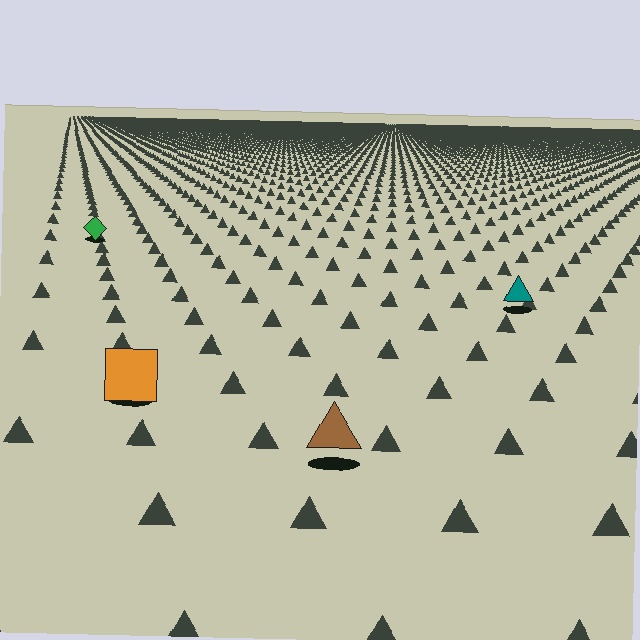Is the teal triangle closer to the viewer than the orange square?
No. The orange square is closer — you can tell from the texture gradient: the ground texture is coarser near it.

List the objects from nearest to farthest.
From nearest to farthest: the brown triangle, the orange square, the teal triangle, the green diamond.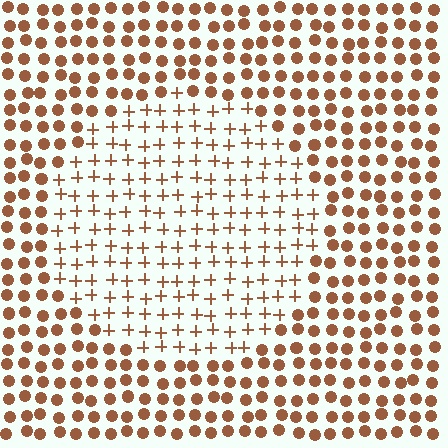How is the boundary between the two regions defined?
The boundary is defined by a change in element shape: plus signs inside vs. circles outside. All elements share the same color and spacing.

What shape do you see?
I see a circle.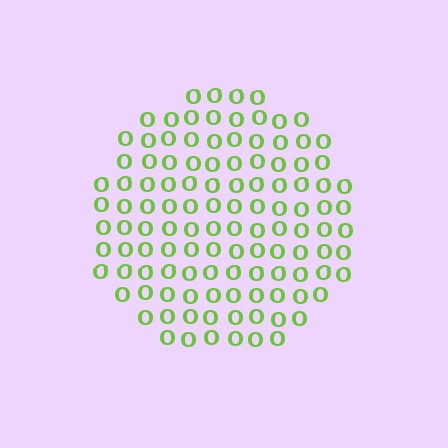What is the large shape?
The large shape is a circle.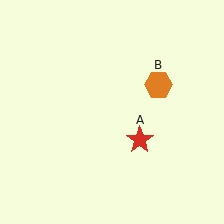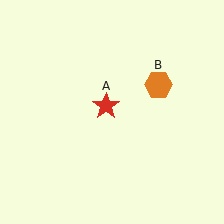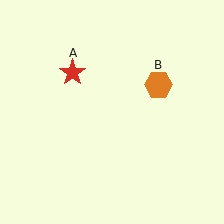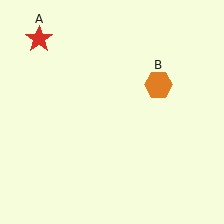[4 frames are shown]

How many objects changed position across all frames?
1 object changed position: red star (object A).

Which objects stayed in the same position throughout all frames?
Orange hexagon (object B) remained stationary.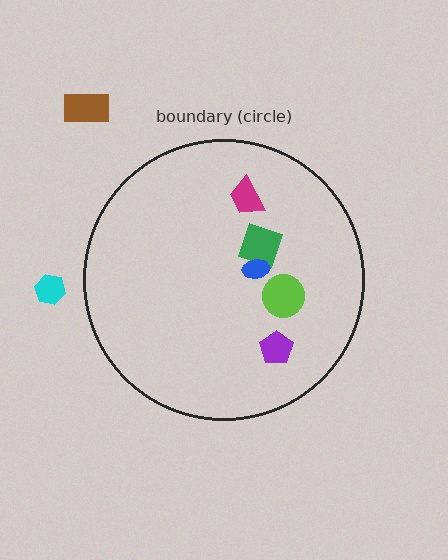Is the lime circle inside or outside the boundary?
Inside.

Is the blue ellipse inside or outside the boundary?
Inside.